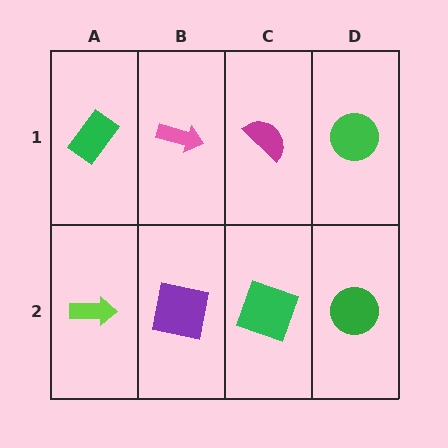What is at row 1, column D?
A green circle.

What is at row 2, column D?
A green circle.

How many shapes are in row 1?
4 shapes.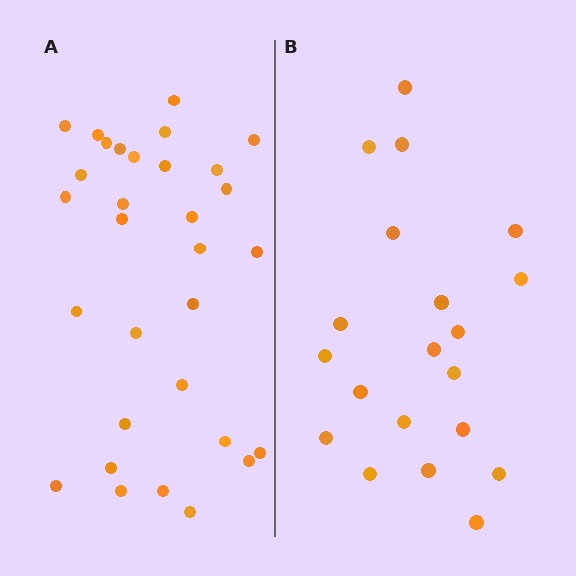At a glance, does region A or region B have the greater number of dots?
Region A (the left region) has more dots.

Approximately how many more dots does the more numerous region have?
Region A has roughly 12 or so more dots than region B.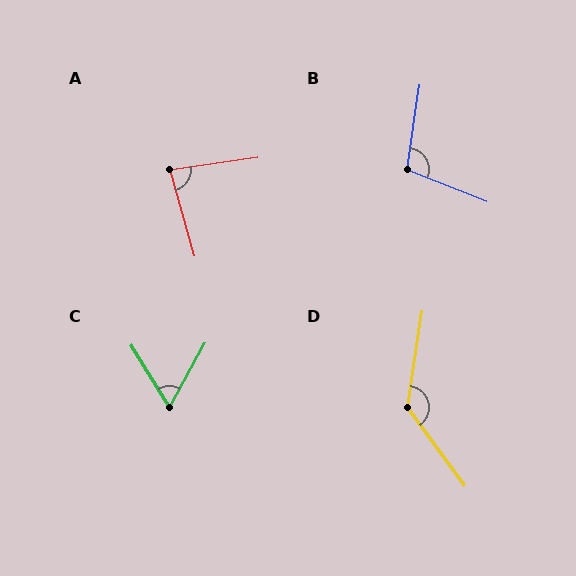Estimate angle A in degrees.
Approximately 82 degrees.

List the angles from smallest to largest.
C (60°), A (82°), B (103°), D (135°).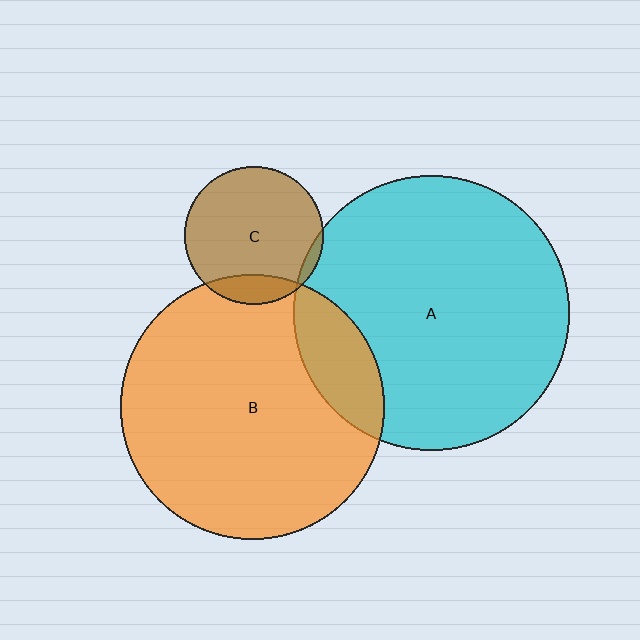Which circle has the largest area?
Circle A (cyan).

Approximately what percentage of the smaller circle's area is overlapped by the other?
Approximately 15%.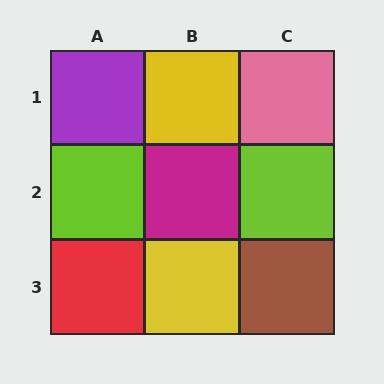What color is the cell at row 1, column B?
Yellow.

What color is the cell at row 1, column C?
Pink.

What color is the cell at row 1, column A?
Purple.